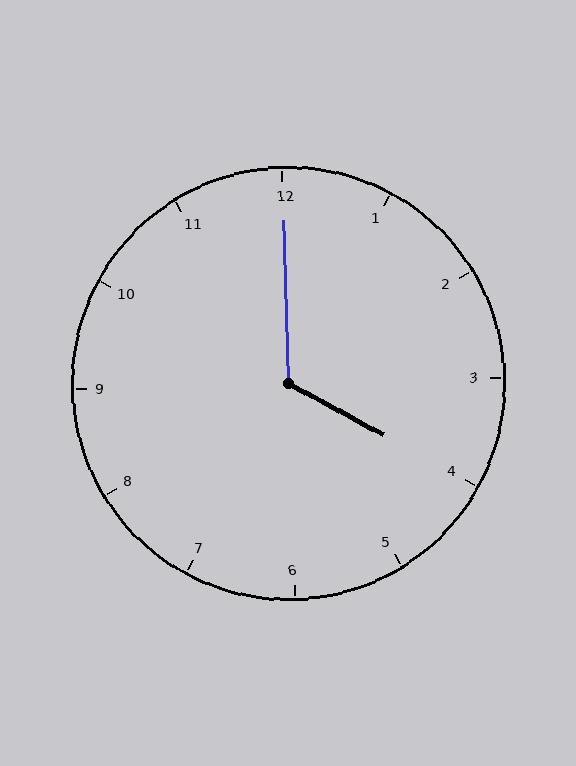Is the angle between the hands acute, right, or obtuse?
It is obtuse.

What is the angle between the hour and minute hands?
Approximately 120 degrees.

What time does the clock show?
4:00.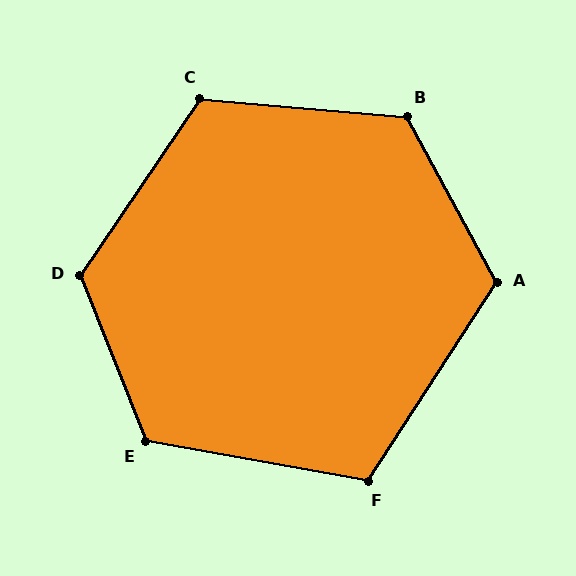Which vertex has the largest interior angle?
D, at approximately 124 degrees.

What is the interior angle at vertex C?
Approximately 119 degrees (obtuse).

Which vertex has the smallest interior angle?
F, at approximately 113 degrees.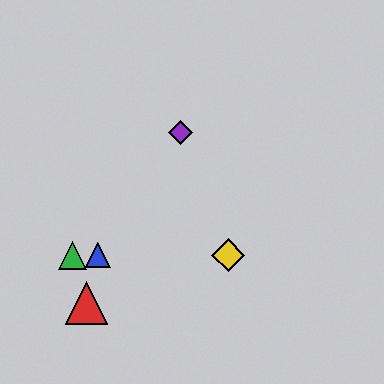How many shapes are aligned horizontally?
3 shapes (the blue triangle, the green triangle, the yellow diamond) are aligned horizontally.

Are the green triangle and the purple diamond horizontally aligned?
No, the green triangle is at y≈255 and the purple diamond is at y≈133.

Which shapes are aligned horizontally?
The blue triangle, the green triangle, the yellow diamond are aligned horizontally.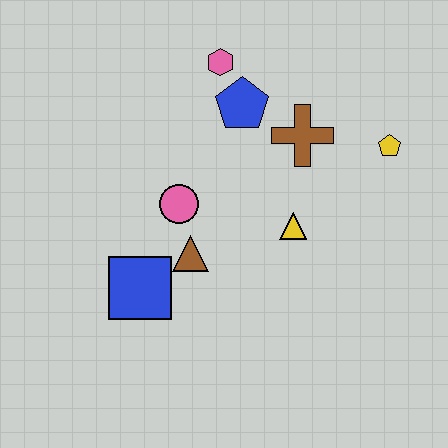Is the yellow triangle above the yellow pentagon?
No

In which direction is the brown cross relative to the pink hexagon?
The brown cross is to the right of the pink hexagon.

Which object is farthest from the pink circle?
The yellow pentagon is farthest from the pink circle.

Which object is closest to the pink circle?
The brown triangle is closest to the pink circle.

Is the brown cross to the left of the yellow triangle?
No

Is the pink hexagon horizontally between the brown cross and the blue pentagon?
No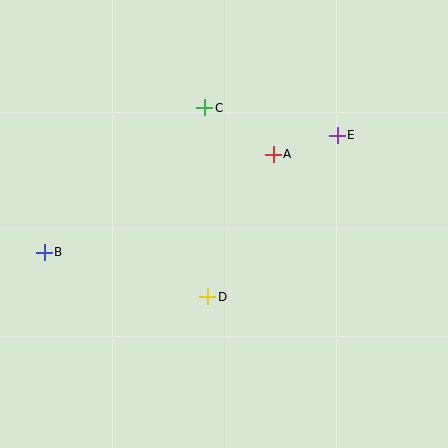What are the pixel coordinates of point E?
Point E is at (337, 135).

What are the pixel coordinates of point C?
Point C is at (205, 108).